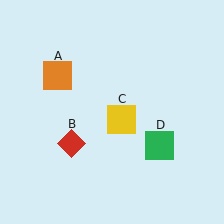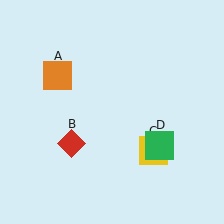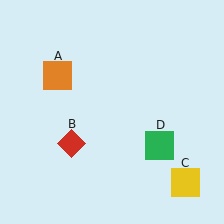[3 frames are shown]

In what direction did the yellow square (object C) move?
The yellow square (object C) moved down and to the right.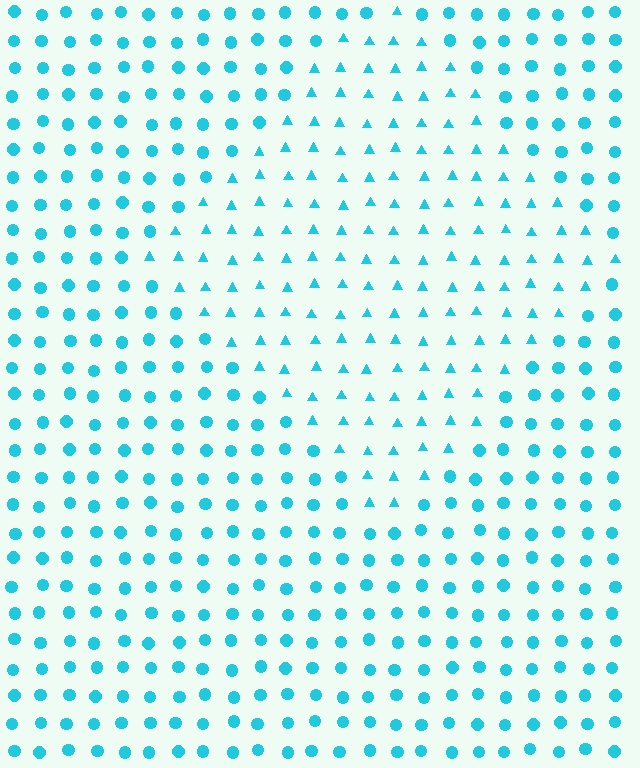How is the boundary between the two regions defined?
The boundary is defined by a change in element shape: triangles inside vs. circles outside. All elements share the same color and spacing.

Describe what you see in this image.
The image is filled with small cyan elements arranged in a uniform grid. A diamond-shaped region contains triangles, while the surrounding area contains circles. The boundary is defined purely by the change in element shape.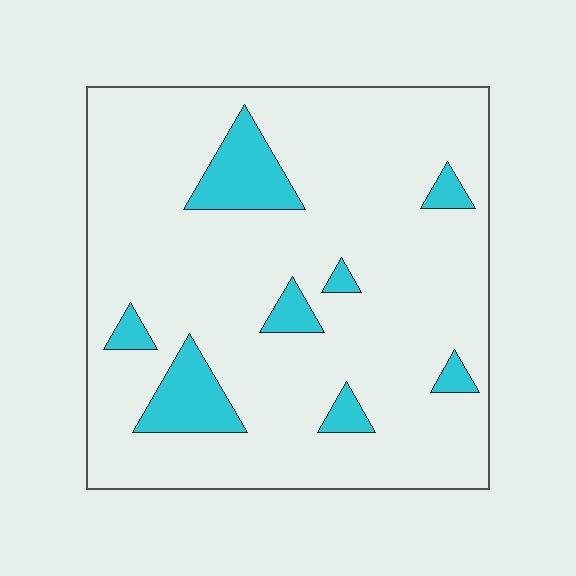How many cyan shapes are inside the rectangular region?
8.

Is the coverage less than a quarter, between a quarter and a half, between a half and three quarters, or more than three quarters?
Less than a quarter.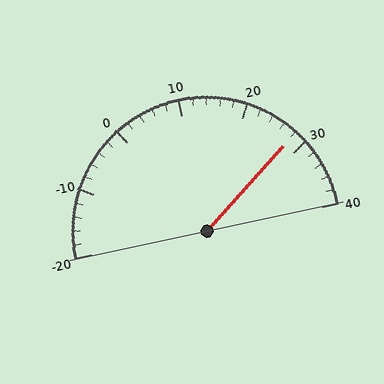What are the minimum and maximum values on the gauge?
The gauge ranges from -20 to 40.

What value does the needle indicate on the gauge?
The needle indicates approximately 28.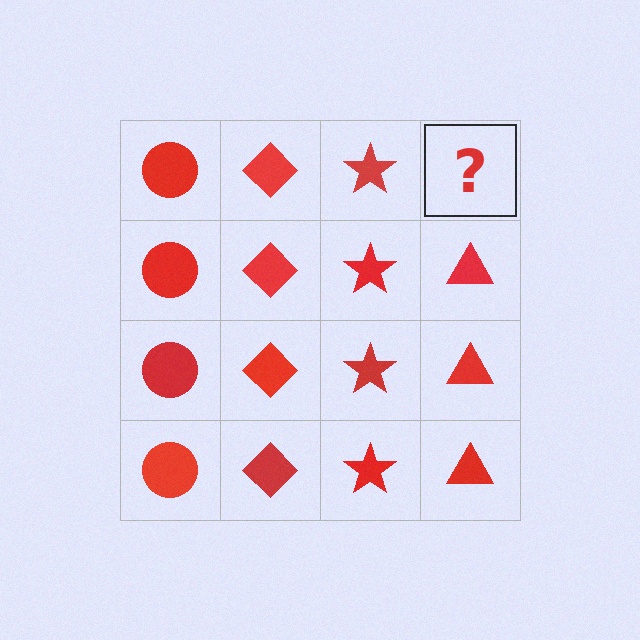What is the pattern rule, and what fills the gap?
The rule is that each column has a consistent shape. The gap should be filled with a red triangle.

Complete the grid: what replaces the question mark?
The question mark should be replaced with a red triangle.